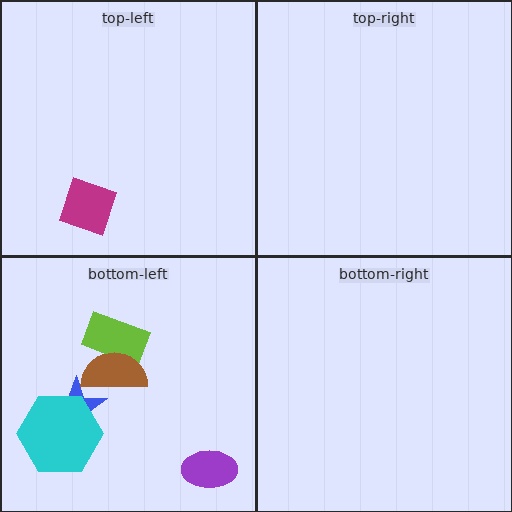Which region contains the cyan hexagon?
The bottom-left region.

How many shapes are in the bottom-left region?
5.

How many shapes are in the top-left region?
1.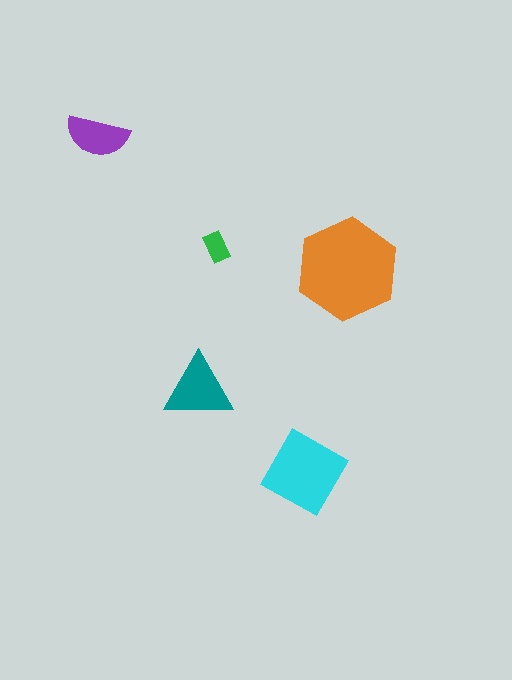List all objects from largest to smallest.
The orange hexagon, the cyan diamond, the teal triangle, the purple semicircle, the green rectangle.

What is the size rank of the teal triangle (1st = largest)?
3rd.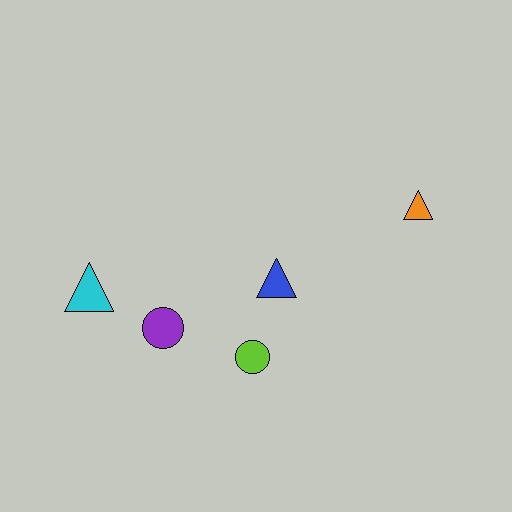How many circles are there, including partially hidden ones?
There are 2 circles.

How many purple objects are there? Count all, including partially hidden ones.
There is 1 purple object.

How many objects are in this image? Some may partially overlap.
There are 5 objects.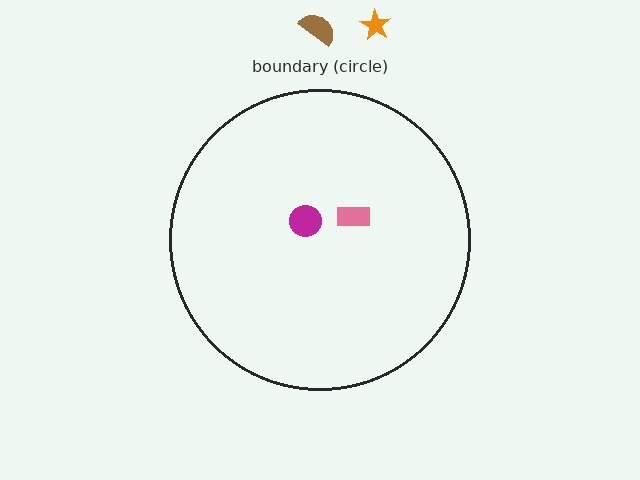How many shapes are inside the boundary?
2 inside, 2 outside.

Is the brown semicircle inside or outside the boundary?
Outside.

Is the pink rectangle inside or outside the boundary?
Inside.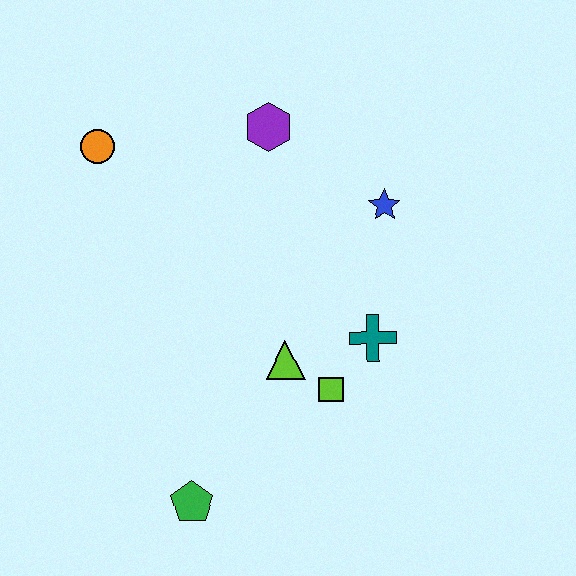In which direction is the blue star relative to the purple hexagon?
The blue star is to the right of the purple hexagon.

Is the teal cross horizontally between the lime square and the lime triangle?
No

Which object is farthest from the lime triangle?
The orange circle is farthest from the lime triangle.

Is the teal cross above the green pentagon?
Yes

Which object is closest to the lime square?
The lime triangle is closest to the lime square.